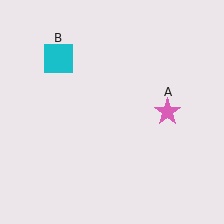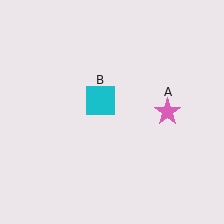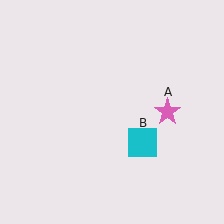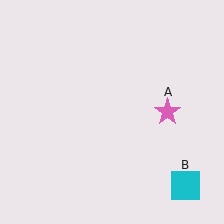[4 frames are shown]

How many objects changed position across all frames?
1 object changed position: cyan square (object B).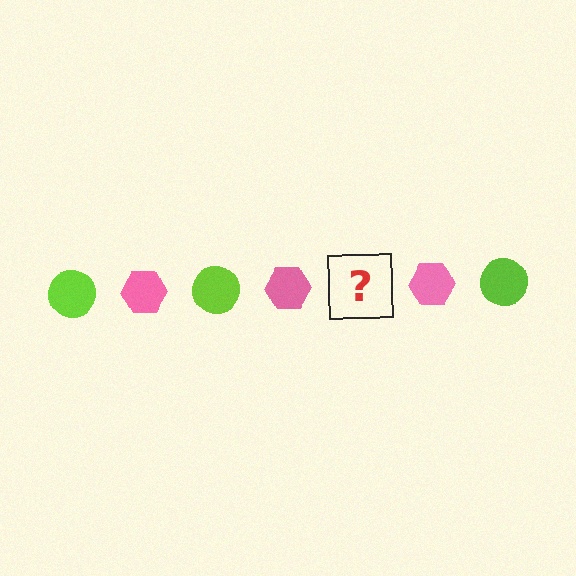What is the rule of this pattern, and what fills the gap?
The rule is that the pattern alternates between lime circle and pink hexagon. The gap should be filled with a lime circle.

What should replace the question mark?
The question mark should be replaced with a lime circle.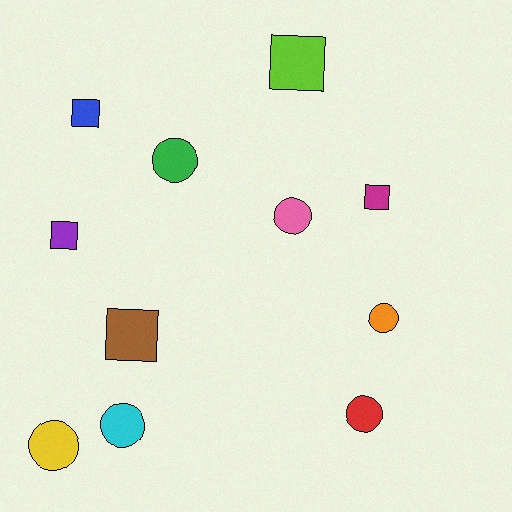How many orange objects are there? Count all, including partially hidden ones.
There is 1 orange object.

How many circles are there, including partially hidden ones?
There are 6 circles.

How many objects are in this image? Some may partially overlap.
There are 11 objects.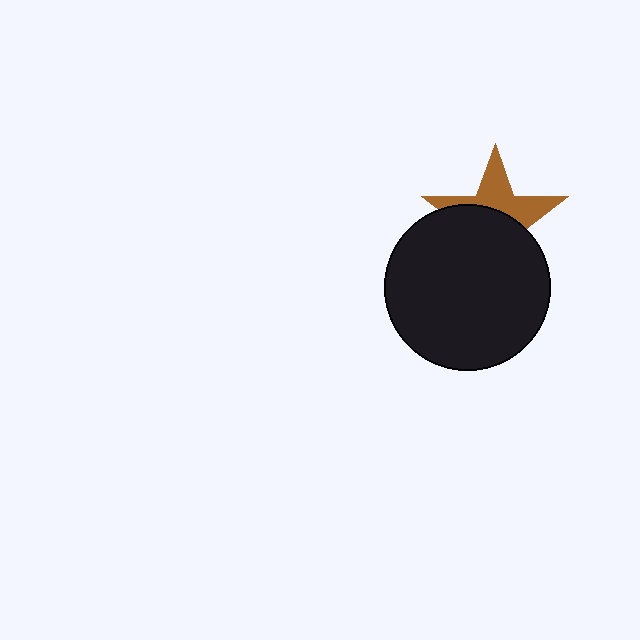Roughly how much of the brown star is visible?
A small part of it is visible (roughly 43%).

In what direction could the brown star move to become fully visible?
The brown star could move up. That would shift it out from behind the black circle entirely.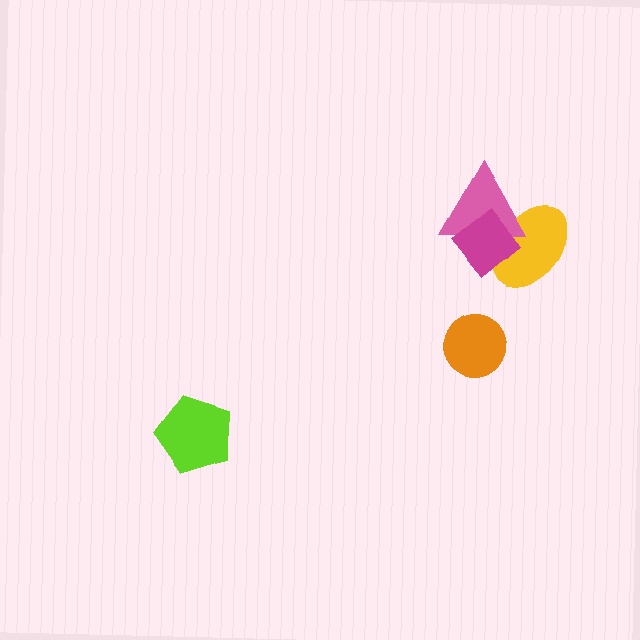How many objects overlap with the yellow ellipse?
2 objects overlap with the yellow ellipse.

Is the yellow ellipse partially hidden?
Yes, it is partially covered by another shape.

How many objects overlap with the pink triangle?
2 objects overlap with the pink triangle.